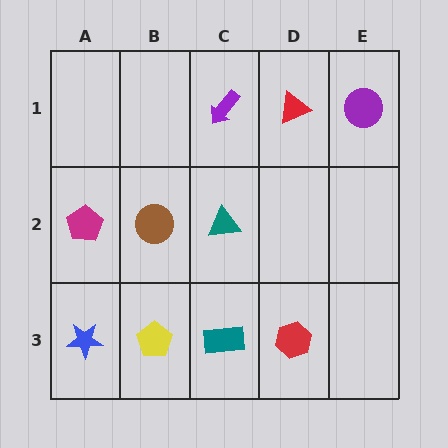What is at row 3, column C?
A teal rectangle.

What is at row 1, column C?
A purple arrow.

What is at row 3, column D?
A red hexagon.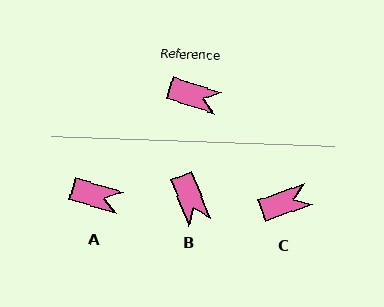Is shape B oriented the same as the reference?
No, it is off by about 51 degrees.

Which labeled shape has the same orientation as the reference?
A.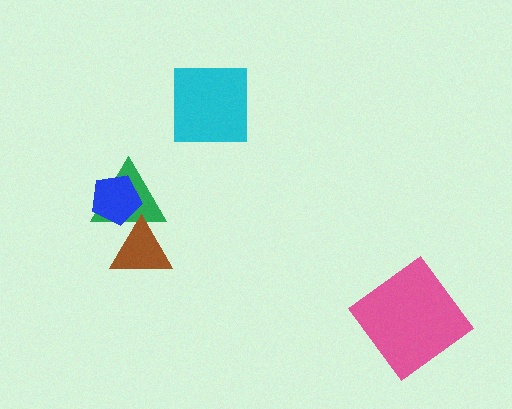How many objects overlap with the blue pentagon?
1 object overlaps with the blue pentagon.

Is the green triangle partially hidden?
Yes, it is partially covered by another shape.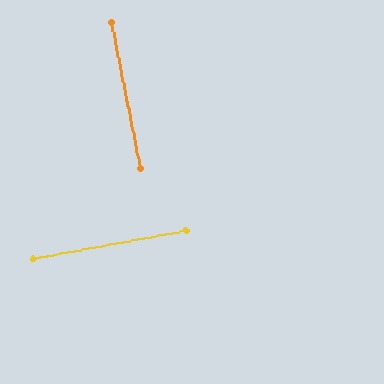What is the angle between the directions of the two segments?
Approximately 89 degrees.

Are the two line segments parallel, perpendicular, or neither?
Perpendicular — they meet at approximately 89°.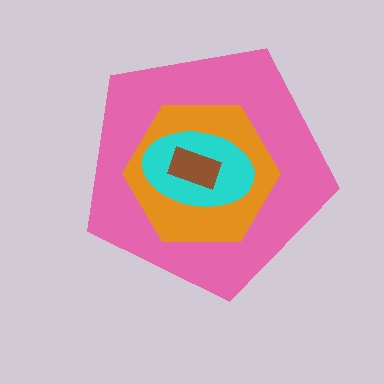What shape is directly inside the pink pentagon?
The orange hexagon.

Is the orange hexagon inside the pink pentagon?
Yes.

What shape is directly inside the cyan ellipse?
The brown rectangle.